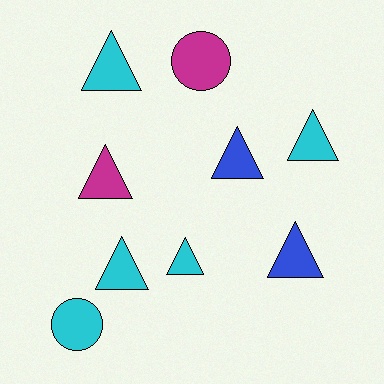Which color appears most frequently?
Cyan, with 5 objects.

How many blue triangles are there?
There are 2 blue triangles.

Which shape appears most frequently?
Triangle, with 7 objects.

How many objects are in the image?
There are 9 objects.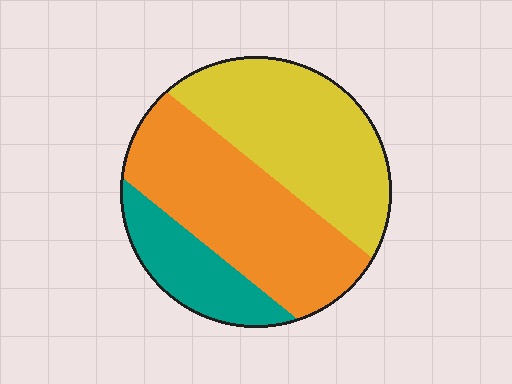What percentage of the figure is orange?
Orange takes up between a quarter and a half of the figure.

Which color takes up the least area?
Teal, at roughly 20%.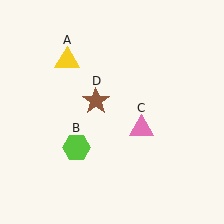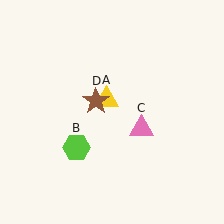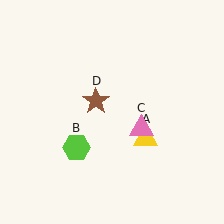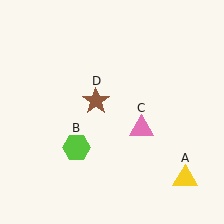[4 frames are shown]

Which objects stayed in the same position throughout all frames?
Lime hexagon (object B) and pink triangle (object C) and brown star (object D) remained stationary.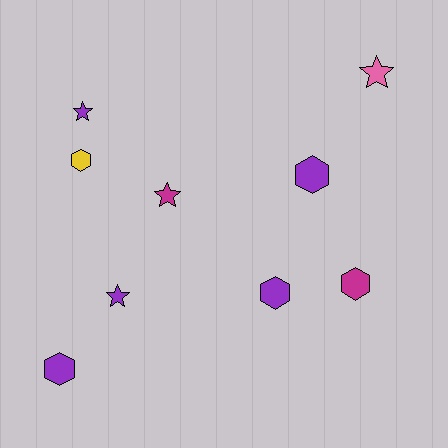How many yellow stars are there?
There are no yellow stars.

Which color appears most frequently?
Purple, with 5 objects.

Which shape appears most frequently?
Hexagon, with 5 objects.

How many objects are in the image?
There are 9 objects.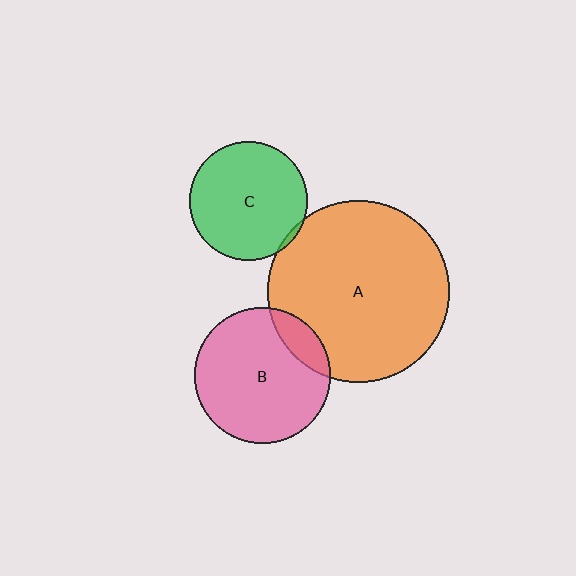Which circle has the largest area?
Circle A (orange).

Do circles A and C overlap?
Yes.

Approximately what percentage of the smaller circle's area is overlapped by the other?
Approximately 5%.